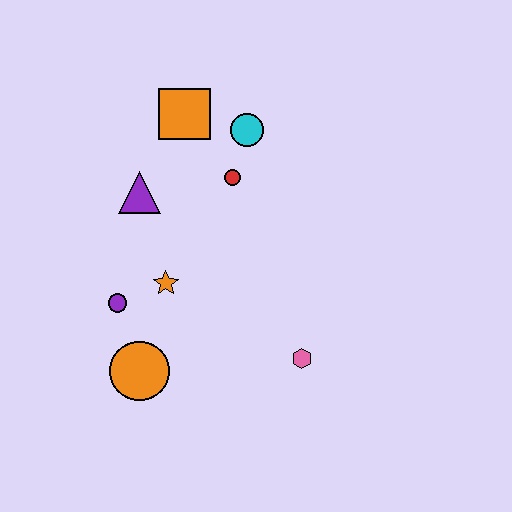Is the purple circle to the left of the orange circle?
Yes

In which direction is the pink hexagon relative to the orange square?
The pink hexagon is below the orange square.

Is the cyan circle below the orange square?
Yes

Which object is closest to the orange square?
The cyan circle is closest to the orange square.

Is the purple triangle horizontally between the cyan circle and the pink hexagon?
No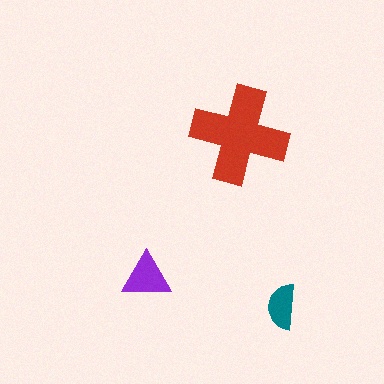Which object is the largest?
The red cross.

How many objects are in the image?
There are 3 objects in the image.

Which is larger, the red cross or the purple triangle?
The red cross.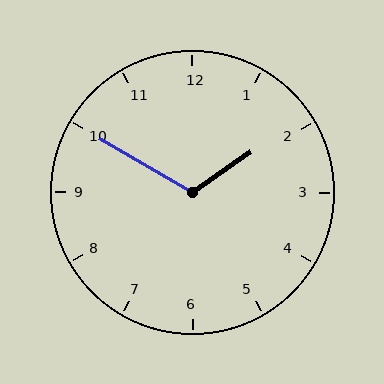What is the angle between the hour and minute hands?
Approximately 115 degrees.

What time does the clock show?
1:50.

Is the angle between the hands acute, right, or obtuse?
It is obtuse.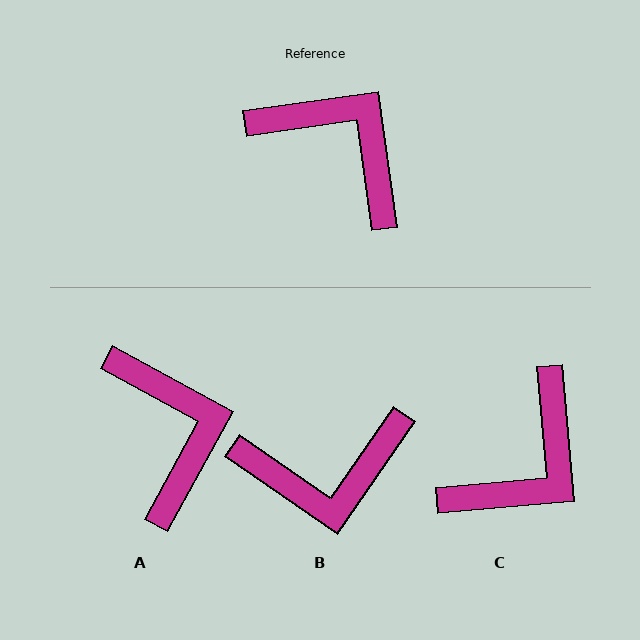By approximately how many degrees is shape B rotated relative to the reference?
Approximately 133 degrees clockwise.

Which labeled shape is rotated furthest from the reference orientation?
B, about 133 degrees away.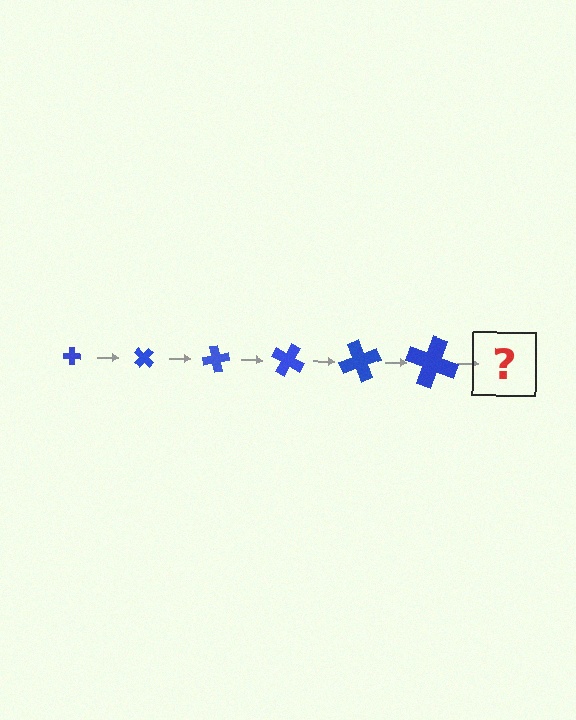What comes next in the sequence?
The next element should be a cross, larger than the previous one and rotated 240 degrees from the start.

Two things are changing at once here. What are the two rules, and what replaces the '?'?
The two rules are that the cross grows larger each step and it rotates 40 degrees each step. The '?' should be a cross, larger than the previous one and rotated 240 degrees from the start.